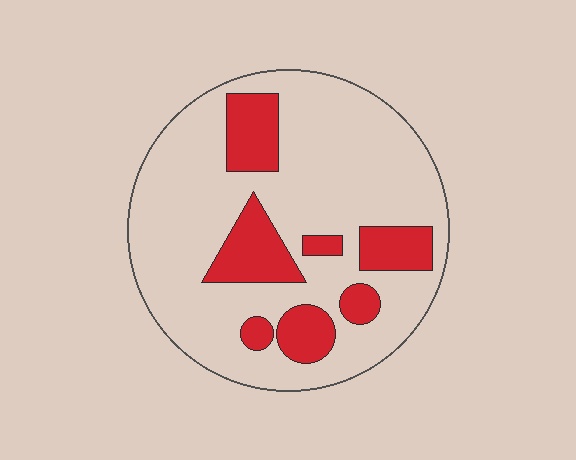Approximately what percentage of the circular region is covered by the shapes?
Approximately 25%.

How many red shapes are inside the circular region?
7.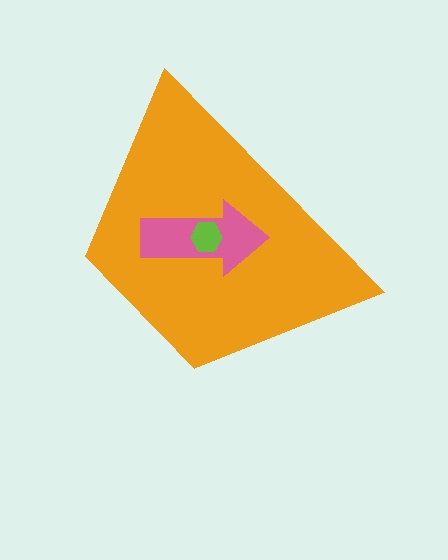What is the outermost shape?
The orange trapezoid.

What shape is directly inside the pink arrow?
The lime hexagon.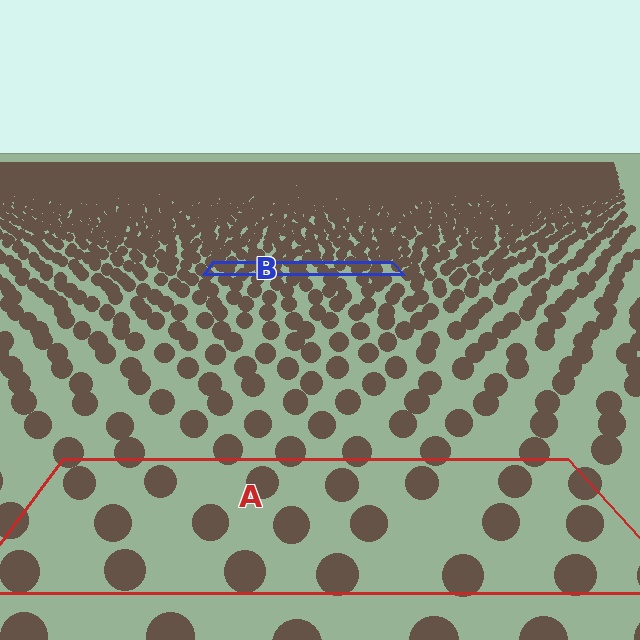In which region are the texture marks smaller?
The texture marks are smaller in region B, because it is farther away.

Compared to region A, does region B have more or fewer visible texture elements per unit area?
Region B has more texture elements per unit area — they are packed more densely because it is farther away.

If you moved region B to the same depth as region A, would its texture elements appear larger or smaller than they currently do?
They would appear larger. At a closer depth, the same texture elements are projected at a bigger on-screen size.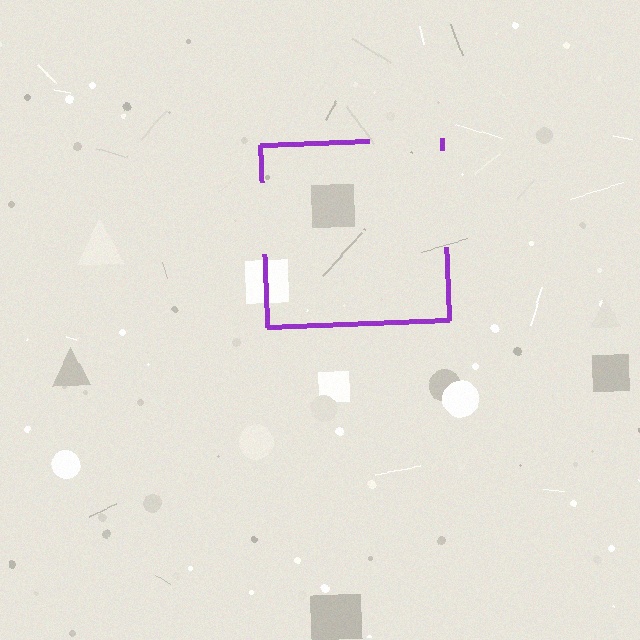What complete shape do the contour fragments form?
The contour fragments form a square.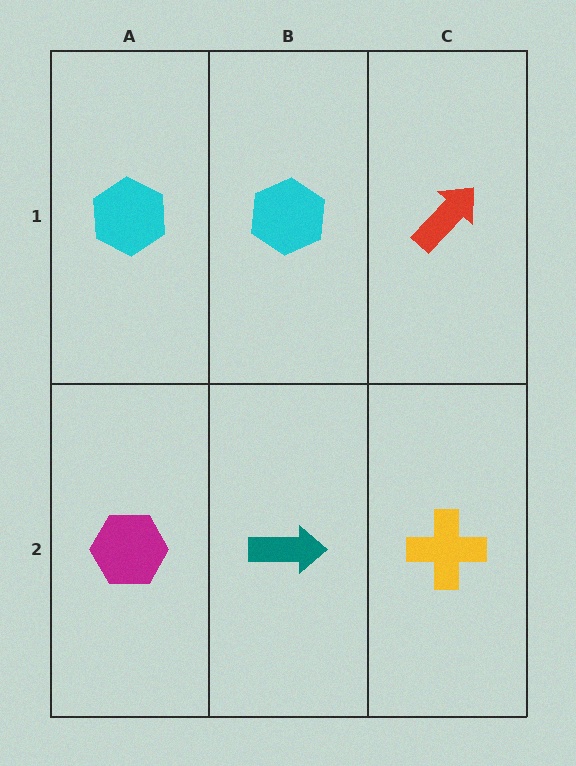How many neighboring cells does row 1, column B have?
3.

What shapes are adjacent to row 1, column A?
A magenta hexagon (row 2, column A), a cyan hexagon (row 1, column B).